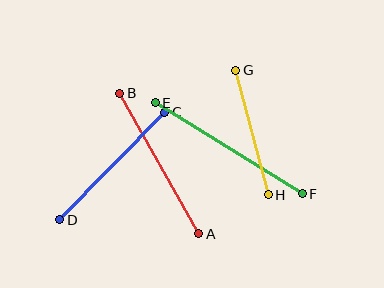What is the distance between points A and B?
The distance is approximately 161 pixels.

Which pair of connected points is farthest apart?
Points E and F are farthest apart.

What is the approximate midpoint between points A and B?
The midpoint is at approximately (159, 163) pixels.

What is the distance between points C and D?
The distance is approximately 150 pixels.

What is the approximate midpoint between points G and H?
The midpoint is at approximately (252, 133) pixels.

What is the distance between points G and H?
The distance is approximately 128 pixels.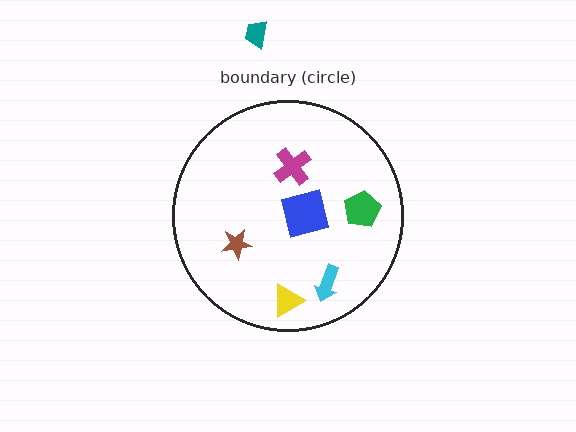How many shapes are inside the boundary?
6 inside, 1 outside.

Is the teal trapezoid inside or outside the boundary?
Outside.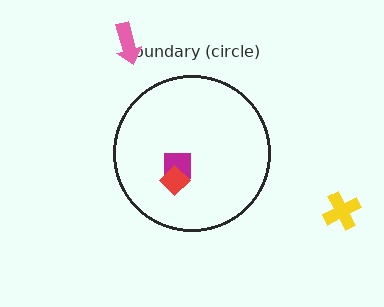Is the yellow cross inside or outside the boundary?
Outside.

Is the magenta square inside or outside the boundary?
Inside.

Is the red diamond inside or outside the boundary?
Inside.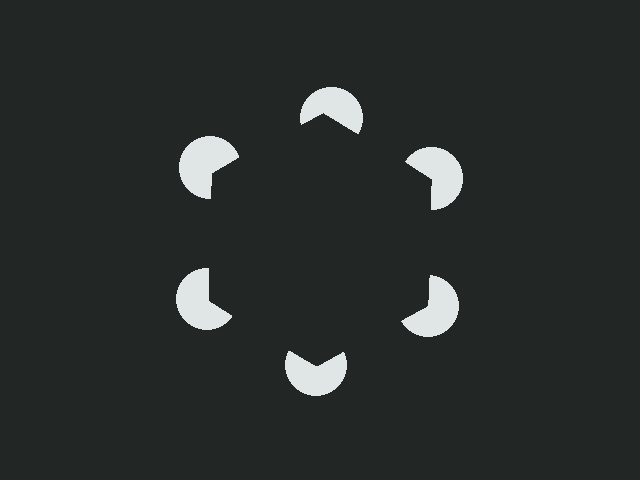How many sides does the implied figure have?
6 sides.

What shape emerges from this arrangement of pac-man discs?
An illusory hexagon — its edges are inferred from the aligned wedge cuts in the pac-man discs, not physically drawn.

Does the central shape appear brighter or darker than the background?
It typically appears slightly darker than the background, even though no actual brightness change is drawn.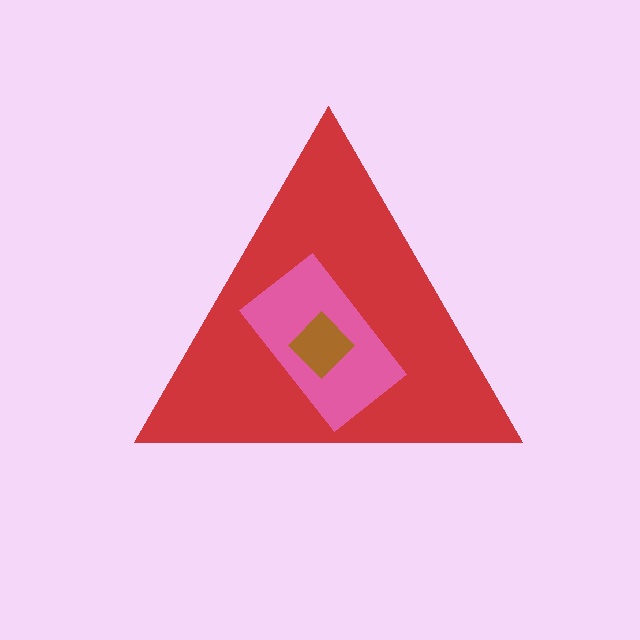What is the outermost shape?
The red triangle.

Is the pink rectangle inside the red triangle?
Yes.